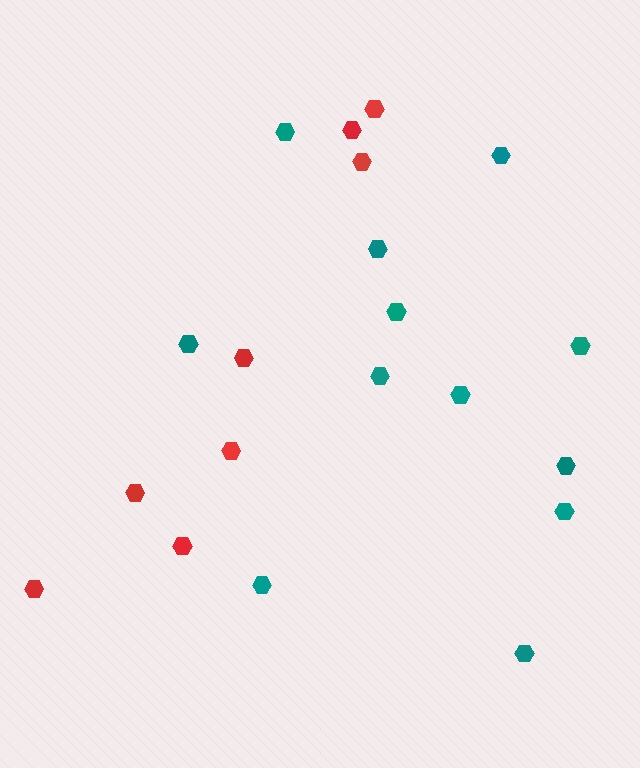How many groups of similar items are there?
There are 2 groups: one group of red hexagons (8) and one group of teal hexagons (12).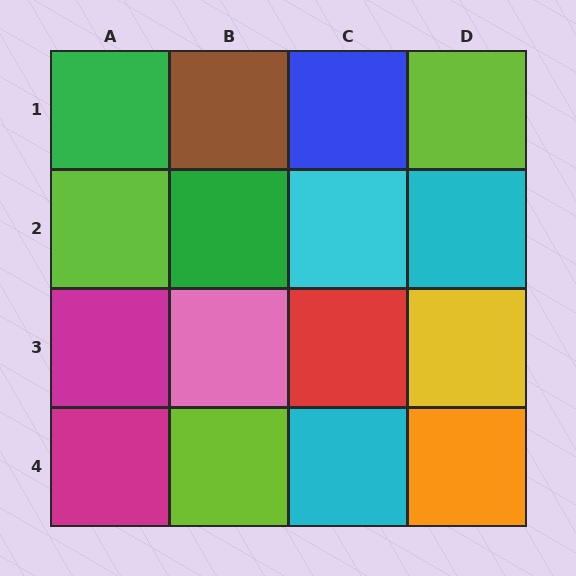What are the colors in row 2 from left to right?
Lime, green, cyan, cyan.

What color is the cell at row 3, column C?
Red.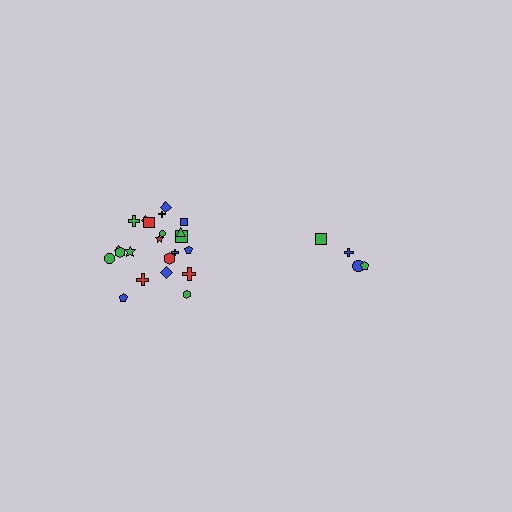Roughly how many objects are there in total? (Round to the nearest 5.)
Roughly 25 objects in total.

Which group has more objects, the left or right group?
The left group.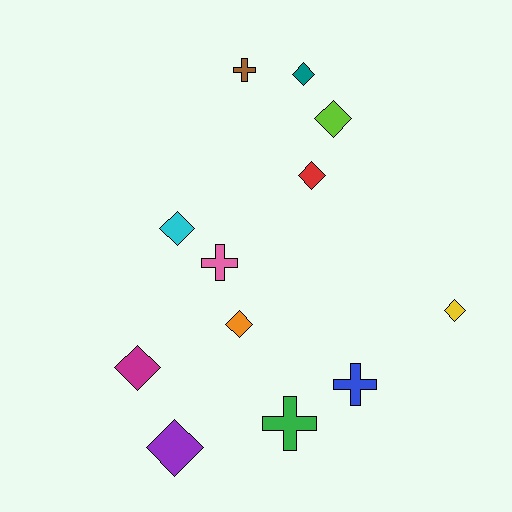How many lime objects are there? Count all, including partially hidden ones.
There is 1 lime object.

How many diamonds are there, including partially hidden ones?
There are 8 diamonds.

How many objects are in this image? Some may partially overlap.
There are 12 objects.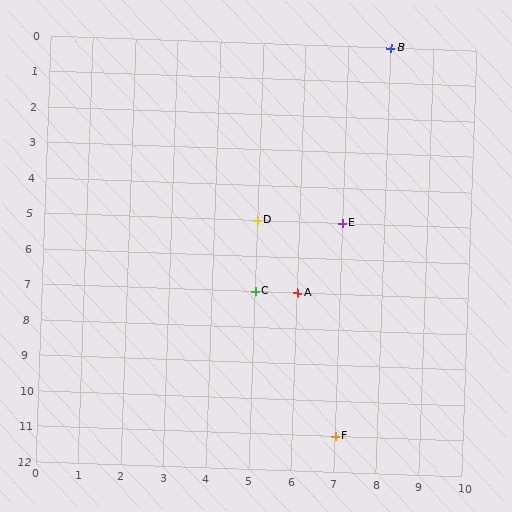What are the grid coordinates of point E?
Point E is at grid coordinates (7, 5).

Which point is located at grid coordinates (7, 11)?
Point F is at (7, 11).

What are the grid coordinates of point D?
Point D is at grid coordinates (5, 5).